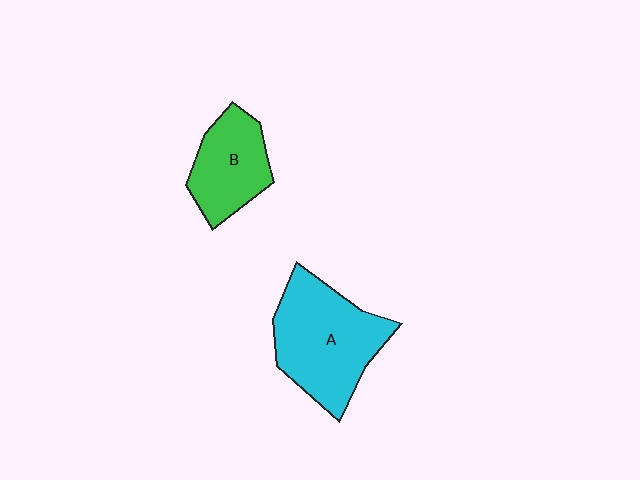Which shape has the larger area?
Shape A (cyan).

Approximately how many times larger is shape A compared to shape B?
Approximately 1.6 times.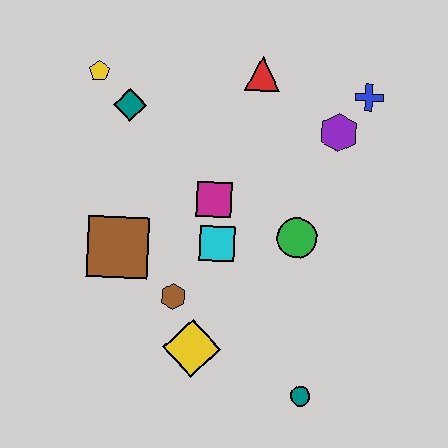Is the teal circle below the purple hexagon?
Yes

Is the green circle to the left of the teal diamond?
No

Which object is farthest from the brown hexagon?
The blue cross is farthest from the brown hexagon.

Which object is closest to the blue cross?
The purple hexagon is closest to the blue cross.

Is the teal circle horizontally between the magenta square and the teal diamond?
No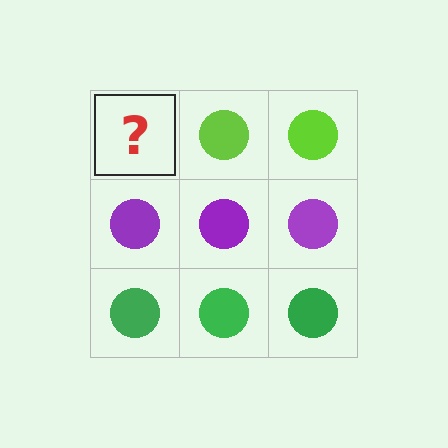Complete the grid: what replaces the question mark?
The question mark should be replaced with a lime circle.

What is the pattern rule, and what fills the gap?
The rule is that each row has a consistent color. The gap should be filled with a lime circle.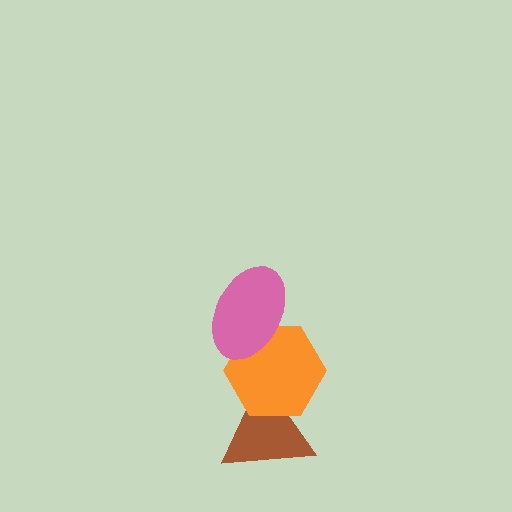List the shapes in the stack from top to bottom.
From top to bottom: the pink ellipse, the orange hexagon, the brown triangle.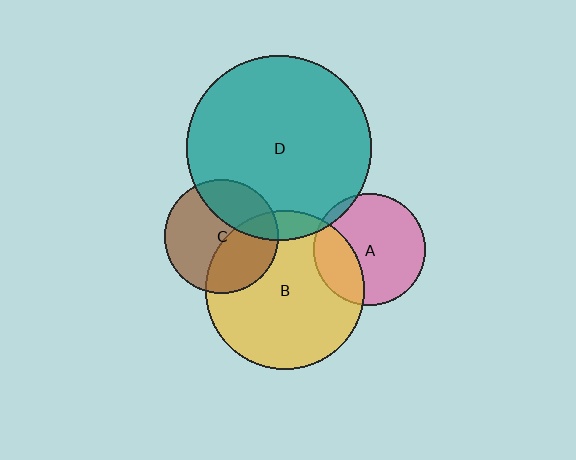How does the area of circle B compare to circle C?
Approximately 1.9 times.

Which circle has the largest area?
Circle D (teal).